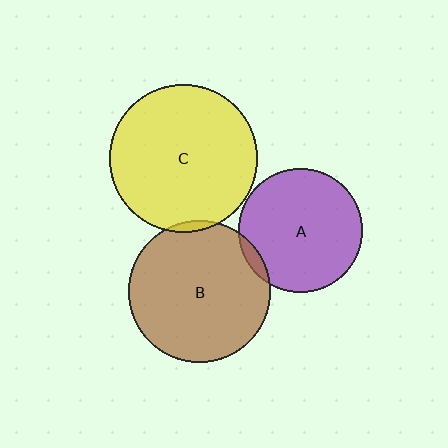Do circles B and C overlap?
Yes.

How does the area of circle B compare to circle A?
Approximately 1.3 times.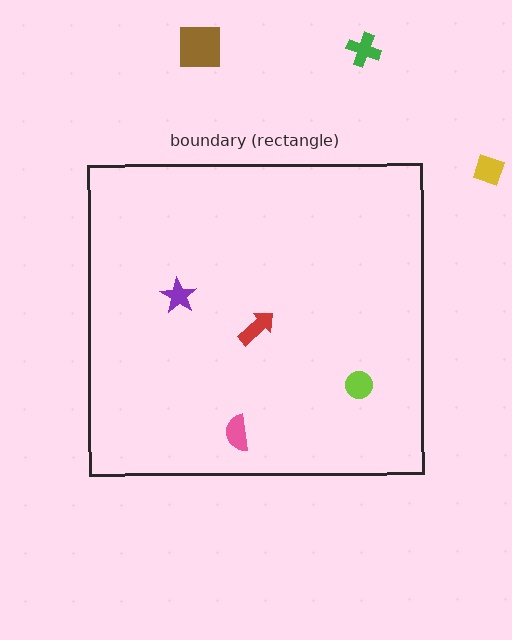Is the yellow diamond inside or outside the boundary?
Outside.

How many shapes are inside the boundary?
4 inside, 3 outside.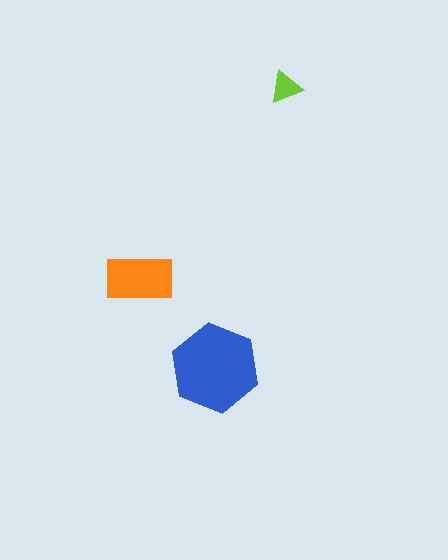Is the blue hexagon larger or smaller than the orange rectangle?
Larger.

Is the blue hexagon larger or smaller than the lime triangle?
Larger.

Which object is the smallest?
The lime triangle.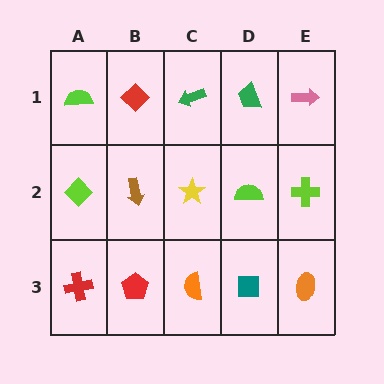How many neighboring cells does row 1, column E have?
2.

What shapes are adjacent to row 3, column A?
A lime diamond (row 2, column A), a red pentagon (row 3, column B).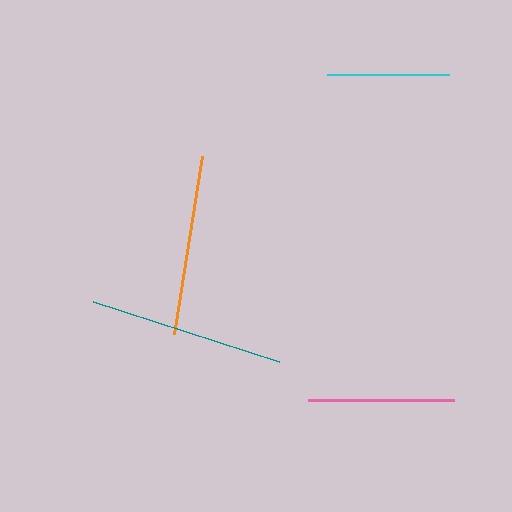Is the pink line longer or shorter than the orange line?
The orange line is longer than the pink line.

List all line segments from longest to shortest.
From longest to shortest: teal, orange, pink, cyan.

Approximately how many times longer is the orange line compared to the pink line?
The orange line is approximately 1.2 times the length of the pink line.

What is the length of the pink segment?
The pink segment is approximately 145 pixels long.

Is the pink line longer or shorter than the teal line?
The teal line is longer than the pink line.